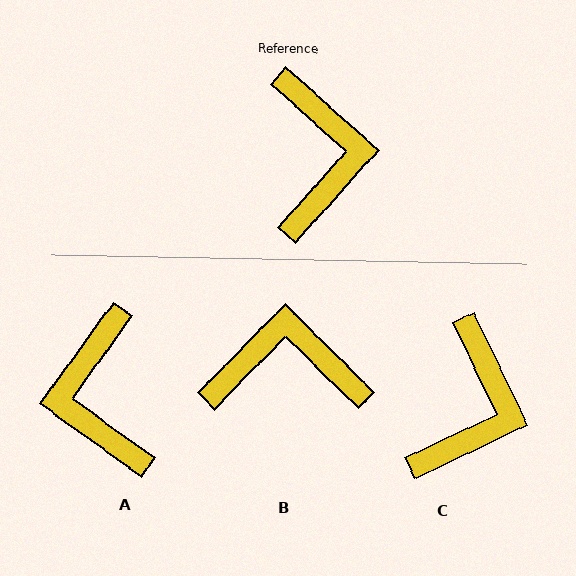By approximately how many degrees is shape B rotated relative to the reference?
Approximately 87 degrees counter-clockwise.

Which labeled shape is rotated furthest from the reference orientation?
A, about 174 degrees away.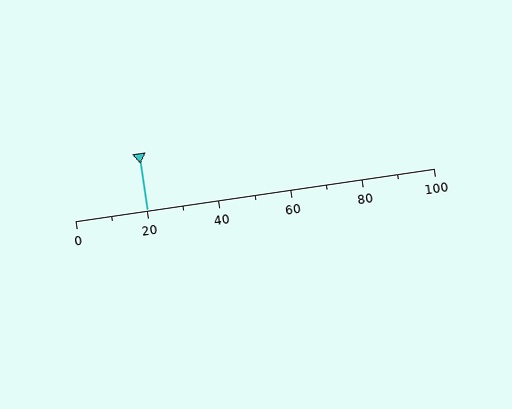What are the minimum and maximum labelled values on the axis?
The axis runs from 0 to 100.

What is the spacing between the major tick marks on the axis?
The major ticks are spaced 20 apart.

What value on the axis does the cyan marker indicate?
The marker indicates approximately 20.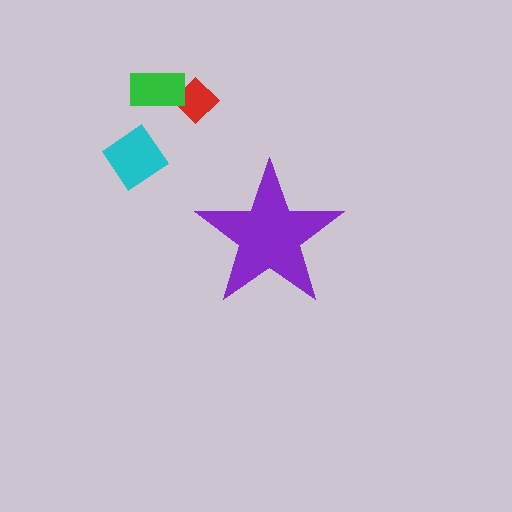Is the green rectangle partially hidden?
No, the green rectangle is fully visible.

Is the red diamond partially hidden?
No, the red diamond is fully visible.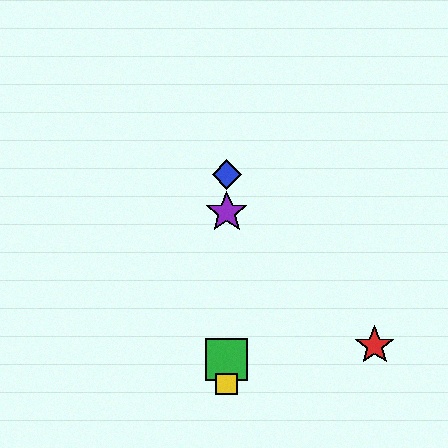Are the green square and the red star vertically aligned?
No, the green square is at x≈227 and the red star is at x≈375.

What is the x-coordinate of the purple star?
The purple star is at x≈227.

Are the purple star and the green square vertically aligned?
Yes, both are at x≈227.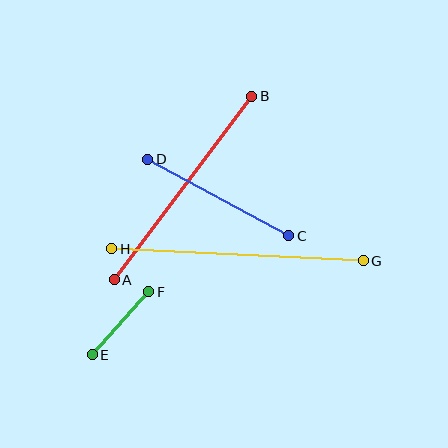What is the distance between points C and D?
The distance is approximately 161 pixels.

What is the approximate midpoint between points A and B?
The midpoint is at approximately (183, 188) pixels.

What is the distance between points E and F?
The distance is approximately 84 pixels.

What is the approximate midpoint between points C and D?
The midpoint is at approximately (218, 198) pixels.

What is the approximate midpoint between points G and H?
The midpoint is at approximately (237, 255) pixels.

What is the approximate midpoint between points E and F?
The midpoint is at approximately (120, 323) pixels.